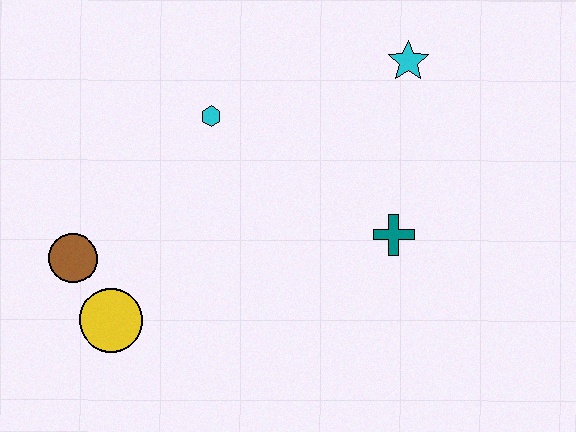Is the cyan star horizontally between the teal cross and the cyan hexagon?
No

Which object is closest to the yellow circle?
The brown circle is closest to the yellow circle.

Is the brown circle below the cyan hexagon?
Yes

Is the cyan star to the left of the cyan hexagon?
No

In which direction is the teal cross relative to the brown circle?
The teal cross is to the right of the brown circle.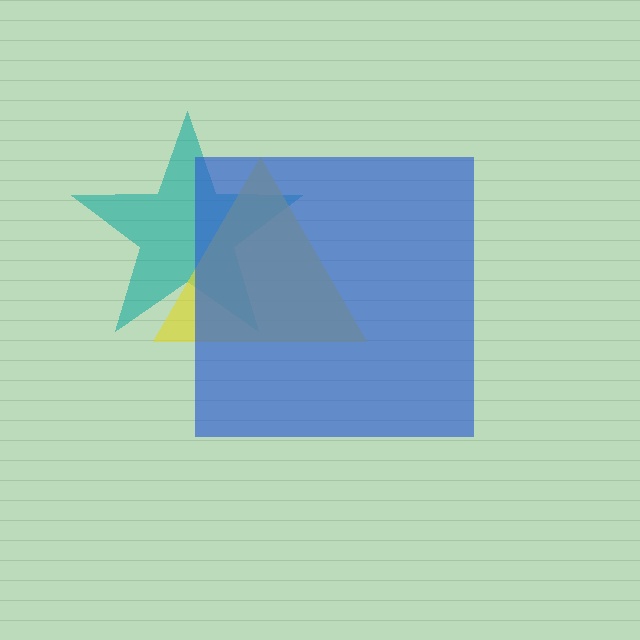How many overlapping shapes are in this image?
There are 3 overlapping shapes in the image.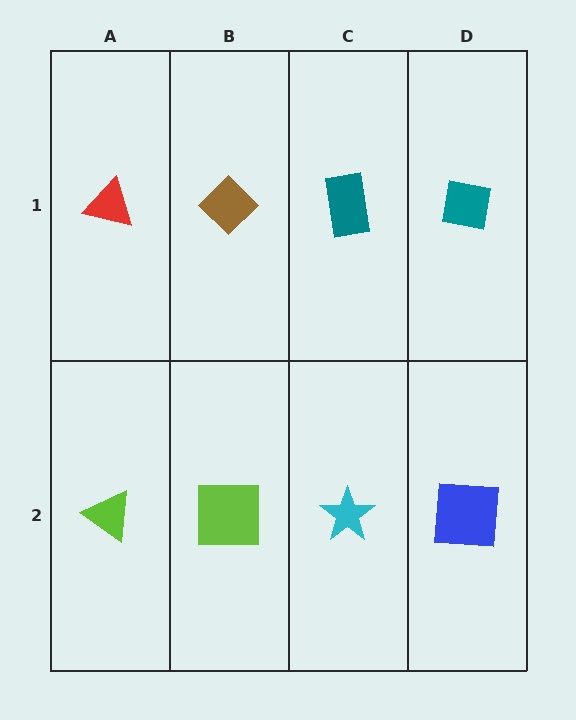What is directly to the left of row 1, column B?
A red triangle.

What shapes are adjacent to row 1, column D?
A blue square (row 2, column D), a teal rectangle (row 1, column C).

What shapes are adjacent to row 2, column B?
A brown diamond (row 1, column B), a lime triangle (row 2, column A), a cyan star (row 2, column C).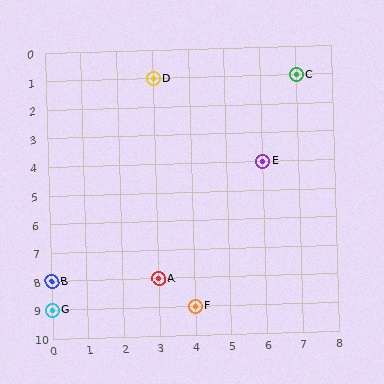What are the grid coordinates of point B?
Point B is at grid coordinates (0, 8).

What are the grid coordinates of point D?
Point D is at grid coordinates (3, 1).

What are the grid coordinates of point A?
Point A is at grid coordinates (3, 8).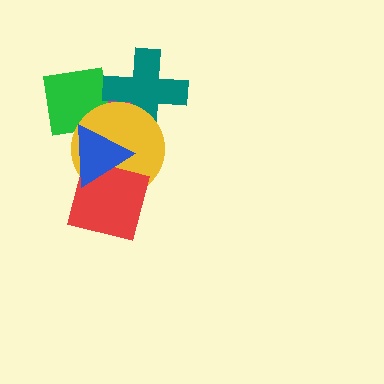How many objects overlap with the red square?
2 objects overlap with the red square.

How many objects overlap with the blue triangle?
4 objects overlap with the blue triangle.